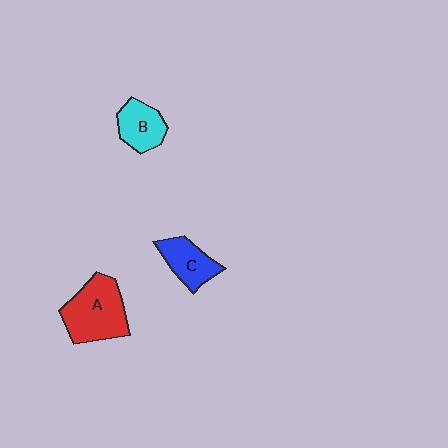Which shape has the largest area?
Shape A (red).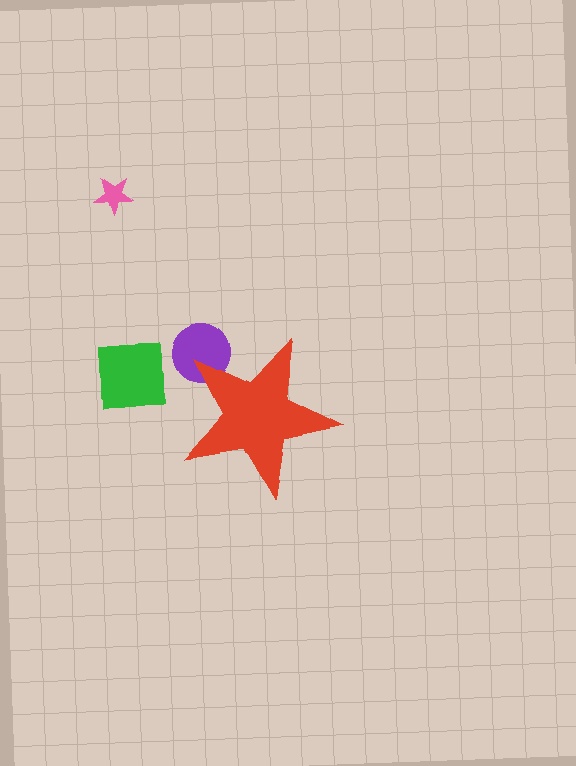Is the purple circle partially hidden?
Yes, the purple circle is partially hidden behind the red star.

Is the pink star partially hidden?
No, the pink star is fully visible.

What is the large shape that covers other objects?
A red star.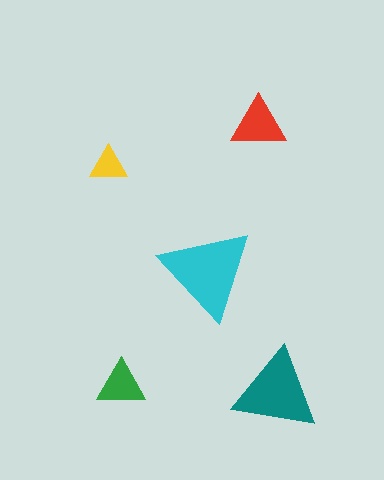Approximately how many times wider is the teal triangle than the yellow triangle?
About 2 times wider.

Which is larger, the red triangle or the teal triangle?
The teal one.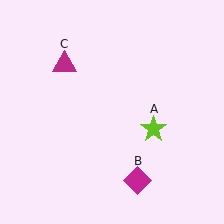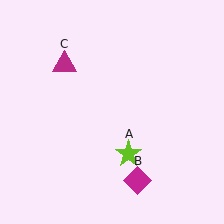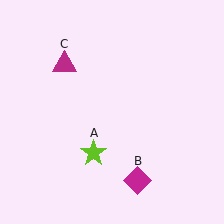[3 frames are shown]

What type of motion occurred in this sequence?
The lime star (object A) rotated clockwise around the center of the scene.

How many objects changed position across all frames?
1 object changed position: lime star (object A).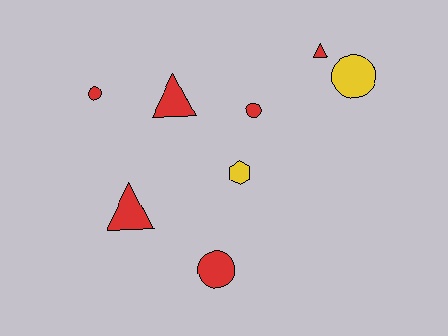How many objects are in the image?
There are 8 objects.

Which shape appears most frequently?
Circle, with 4 objects.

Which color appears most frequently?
Red, with 6 objects.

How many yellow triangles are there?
There are no yellow triangles.